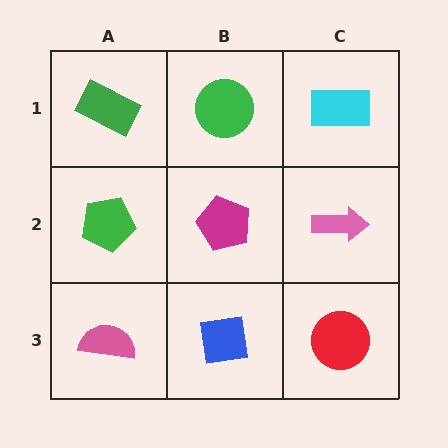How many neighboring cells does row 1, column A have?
2.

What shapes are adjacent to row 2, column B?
A green circle (row 1, column B), a blue square (row 3, column B), a green pentagon (row 2, column A), a pink arrow (row 2, column C).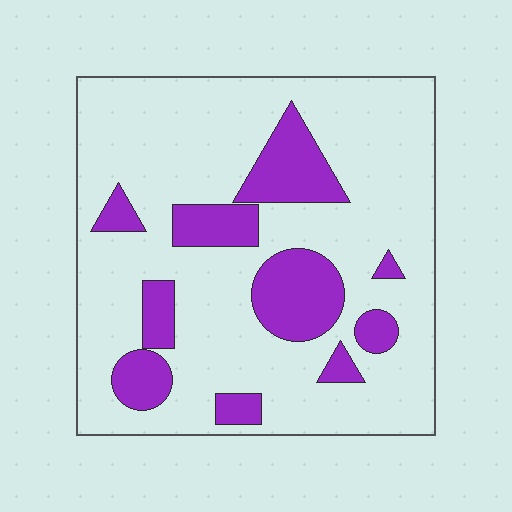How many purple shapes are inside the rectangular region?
10.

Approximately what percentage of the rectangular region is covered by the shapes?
Approximately 20%.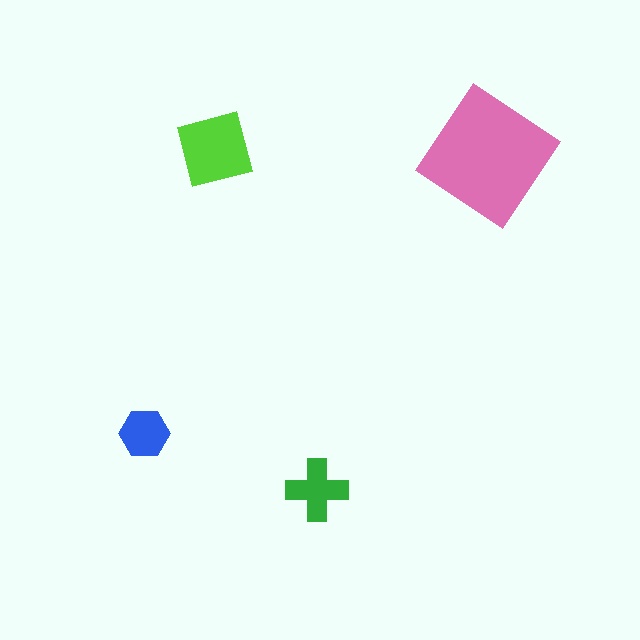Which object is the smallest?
The blue hexagon.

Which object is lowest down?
The green cross is bottommost.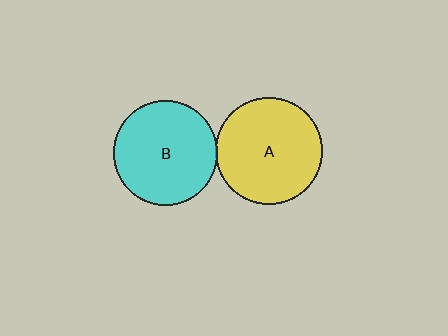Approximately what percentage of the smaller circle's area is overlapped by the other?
Approximately 5%.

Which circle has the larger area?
Circle A (yellow).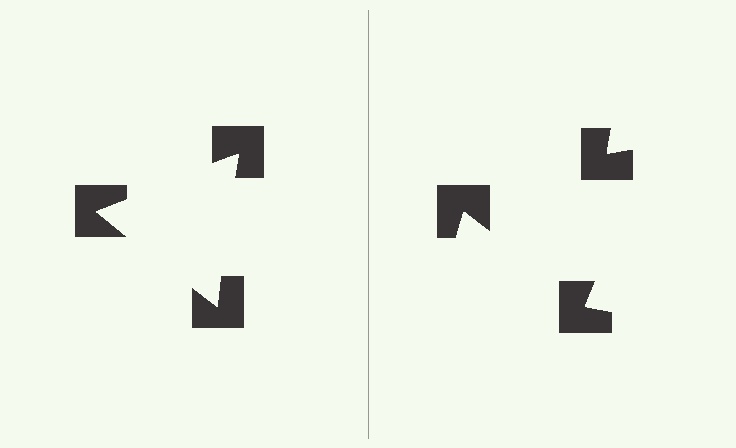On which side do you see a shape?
An illusory triangle appears on the left side. On the right side the wedge cuts are rotated, so no coherent shape forms.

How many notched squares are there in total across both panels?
6 — 3 on each side.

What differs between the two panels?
The notched squares are positioned identically on both sides; only the wedge orientations differ. On the left they align to a triangle; on the right they are misaligned.